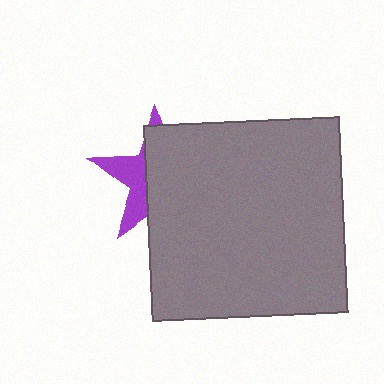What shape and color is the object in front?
The object in front is a gray square.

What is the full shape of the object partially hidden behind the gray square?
The partially hidden object is a purple star.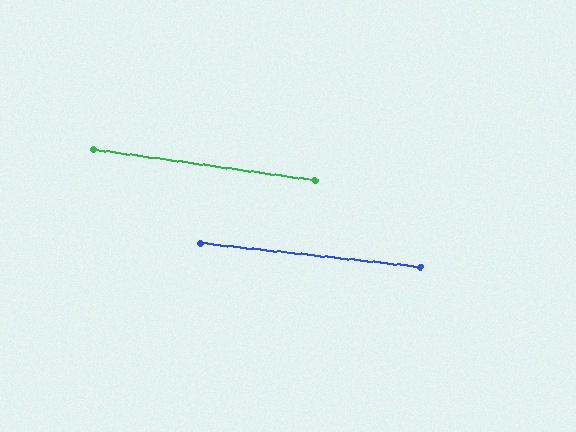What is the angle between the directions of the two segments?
Approximately 2 degrees.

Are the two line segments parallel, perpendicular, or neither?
Parallel — their directions differ by only 1.8°.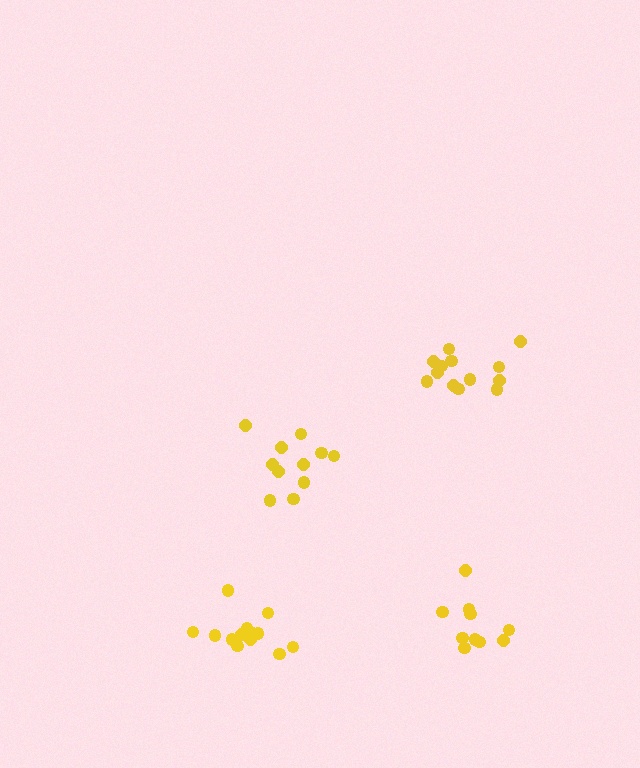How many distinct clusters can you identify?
There are 4 distinct clusters.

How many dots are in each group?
Group 1: 11 dots, Group 2: 13 dots, Group 3: 10 dots, Group 4: 13 dots (47 total).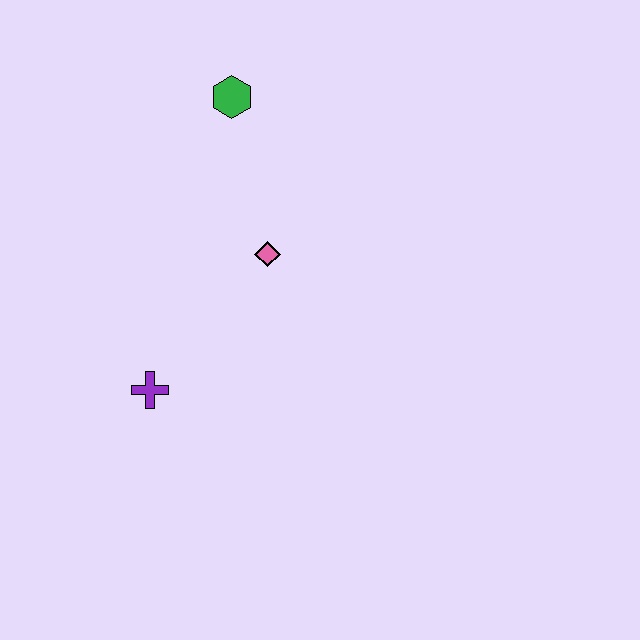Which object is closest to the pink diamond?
The green hexagon is closest to the pink diamond.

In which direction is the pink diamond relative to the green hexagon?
The pink diamond is below the green hexagon.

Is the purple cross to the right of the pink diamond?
No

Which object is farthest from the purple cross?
The green hexagon is farthest from the purple cross.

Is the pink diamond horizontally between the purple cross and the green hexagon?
No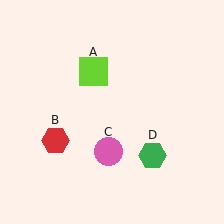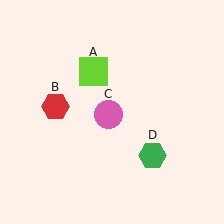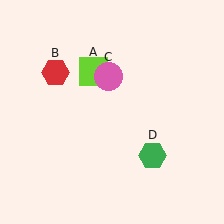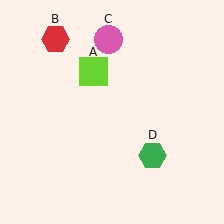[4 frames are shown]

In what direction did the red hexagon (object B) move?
The red hexagon (object B) moved up.